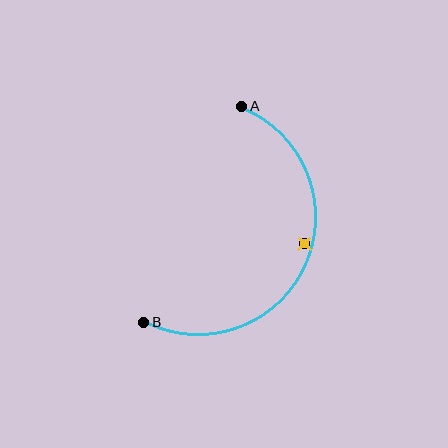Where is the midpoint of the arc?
The arc midpoint is the point on the curve farthest from the straight line joining A and B. It sits to the right of that line.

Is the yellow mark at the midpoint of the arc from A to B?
No — the yellow mark does not lie on the arc at all. It sits slightly inside the curve.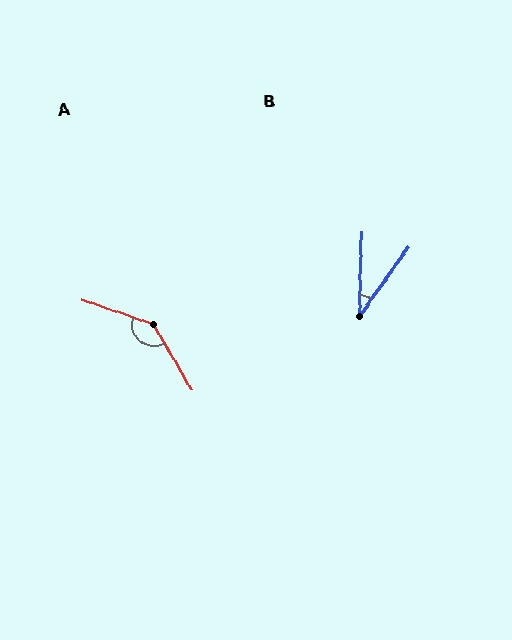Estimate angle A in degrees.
Approximately 139 degrees.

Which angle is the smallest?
B, at approximately 34 degrees.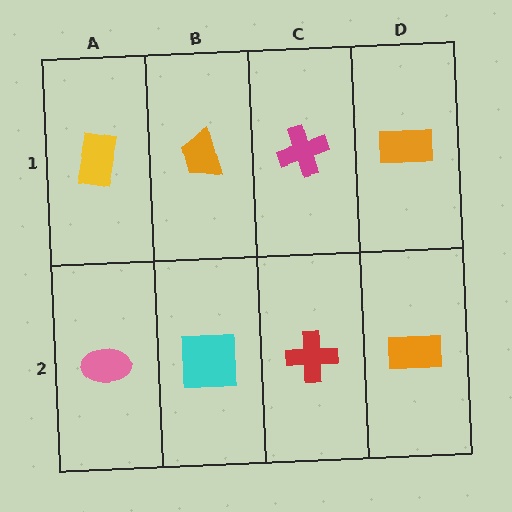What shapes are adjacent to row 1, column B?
A cyan square (row 2, column B), a yellow rectangle (row 1, column A), a magenta cross (row 1, column C).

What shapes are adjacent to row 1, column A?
A pink ellipse (row 2, column A), an orange trapezoid (row 1, column B).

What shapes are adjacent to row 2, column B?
An orange trapezoid (row 1, column B), a pink ellipse (row 2, column A), a red cross (row 2, column C).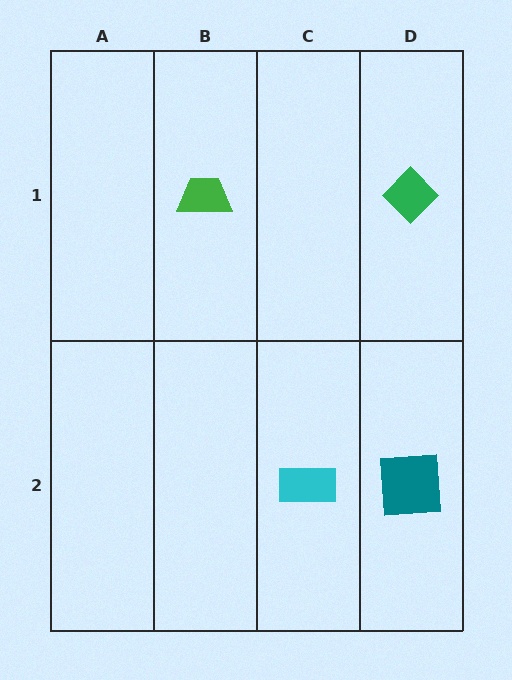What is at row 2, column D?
A teal square.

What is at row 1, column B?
A green trapezoid.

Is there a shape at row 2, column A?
No, that cell is empty.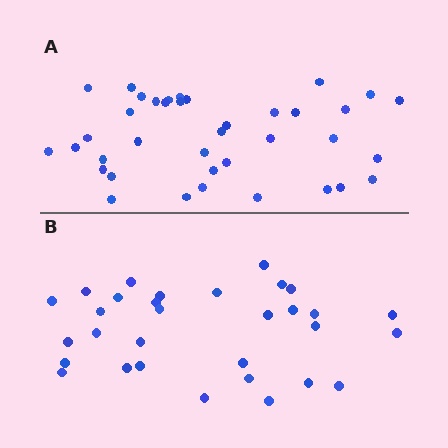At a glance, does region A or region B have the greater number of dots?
Region A (the top region) has more dots.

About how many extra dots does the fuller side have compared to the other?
Region A has roughly 8 or so more dots than region B.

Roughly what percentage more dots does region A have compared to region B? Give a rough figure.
About 25% more.